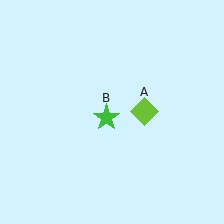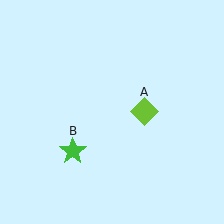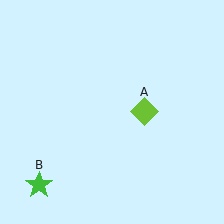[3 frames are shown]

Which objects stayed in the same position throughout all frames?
Lime diamond (object A) remained stationary.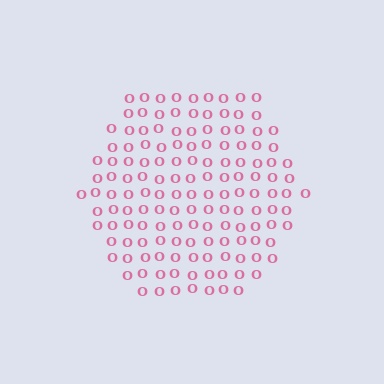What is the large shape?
The large shape is a hexagon.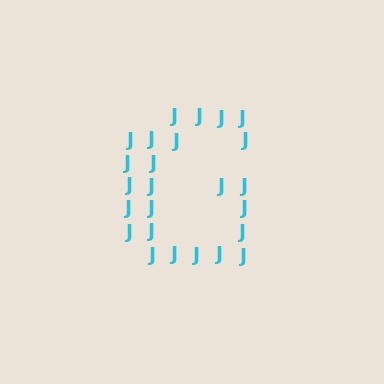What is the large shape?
The large shape is the letter G.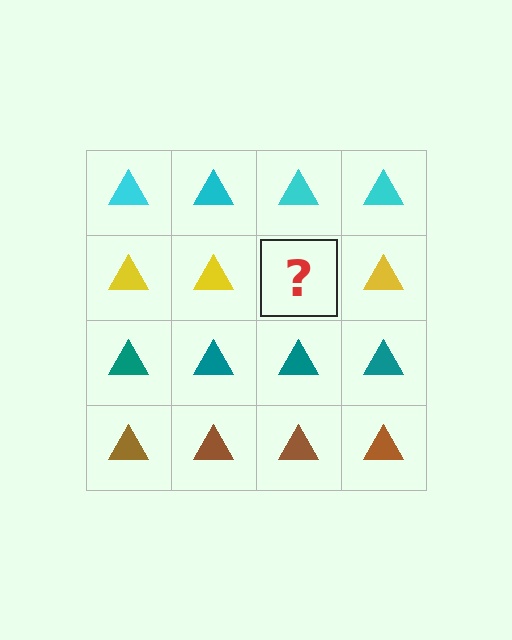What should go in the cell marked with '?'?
The missing cell should contain a yellow triangle.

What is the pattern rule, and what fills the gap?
The rule is that each row has a consistent color. The gap should be filled with a yellow triangle.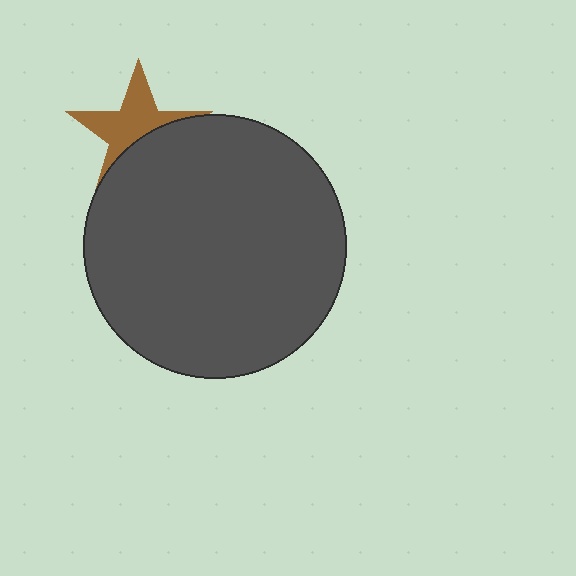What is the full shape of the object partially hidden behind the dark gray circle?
The partially hidden object is a brown star.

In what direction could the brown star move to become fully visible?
The brown star could move up. That would shift it out from behind the dark gray circle entirely.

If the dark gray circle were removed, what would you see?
You would see the complete brown star.